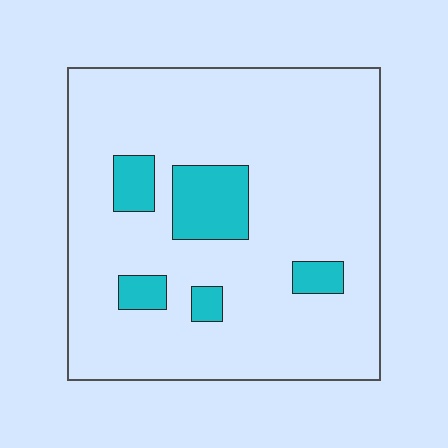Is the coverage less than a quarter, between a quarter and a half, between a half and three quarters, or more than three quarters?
Less than a quarter.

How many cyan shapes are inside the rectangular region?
5.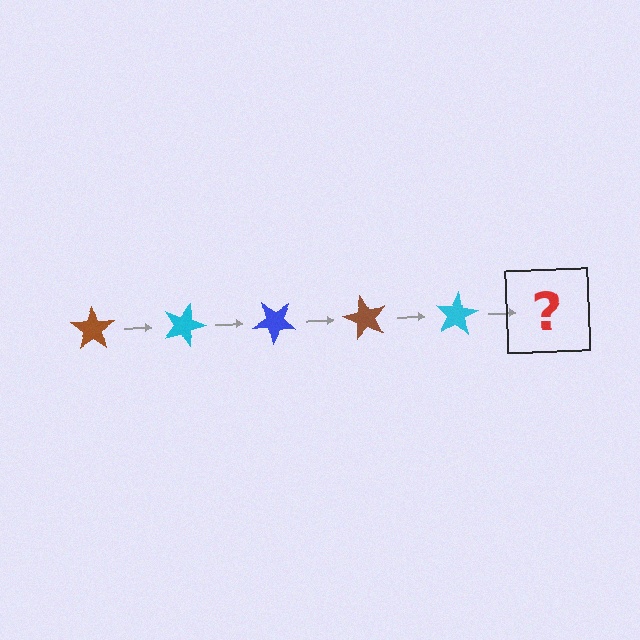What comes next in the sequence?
The next element should be a blue star, rotated 100 degrees from the start.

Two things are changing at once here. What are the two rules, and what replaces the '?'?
The two rules are that it rotates 20 degrees each step and the color cycles through brown, cyan, and blue. The '?' should be a blue star, rotated 100 degrees from the start.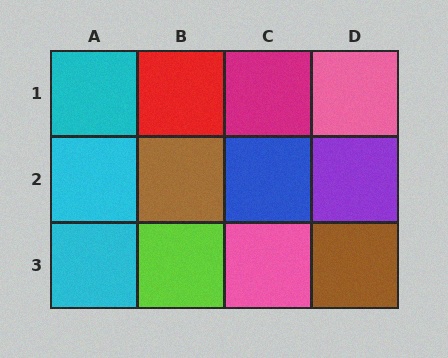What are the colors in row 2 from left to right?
Cyan, brown, blue, purple.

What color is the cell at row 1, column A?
Cyan.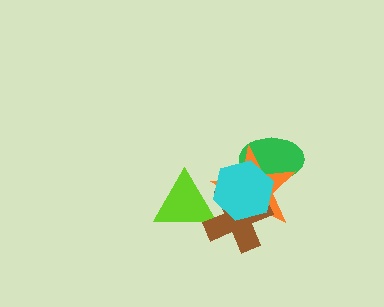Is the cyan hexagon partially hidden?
No, no other shape covers it.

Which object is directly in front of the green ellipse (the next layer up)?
The orange star is directly in front of the green ellipse.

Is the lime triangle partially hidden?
Yes, it is partially covered by another shape.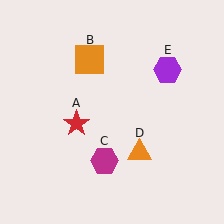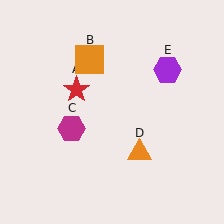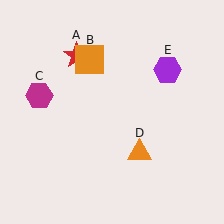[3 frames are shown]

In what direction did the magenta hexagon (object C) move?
The magenta hexagon (object C) moved up and to the left.